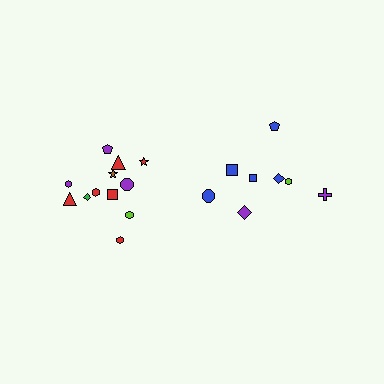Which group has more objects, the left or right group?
The left group.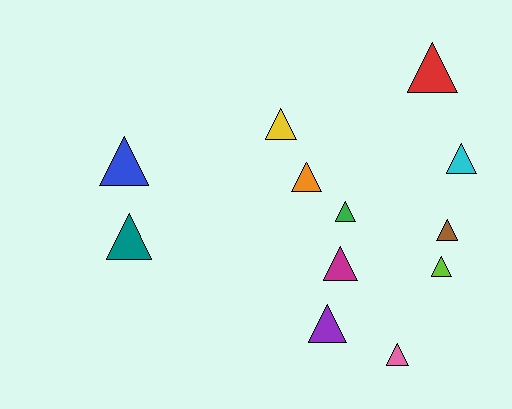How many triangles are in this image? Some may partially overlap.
There are 12 triangles.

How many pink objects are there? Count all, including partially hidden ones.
There is 1 pink object.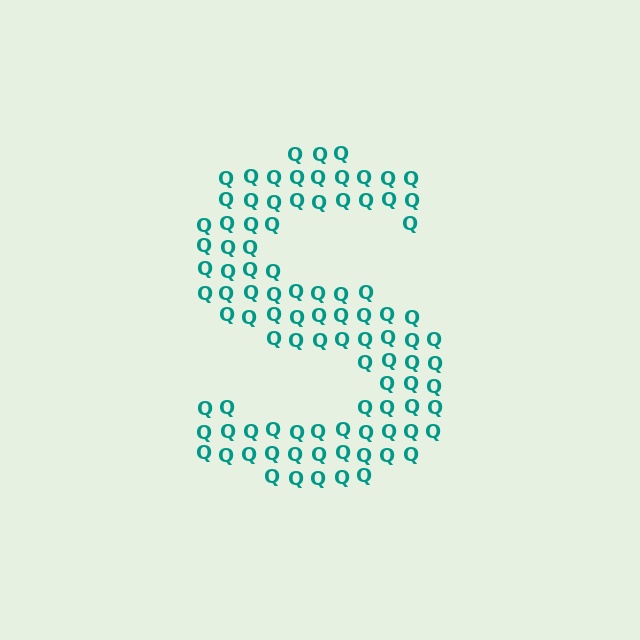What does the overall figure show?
The overall figure shows the letter S.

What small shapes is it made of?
It is made of small letter Q's.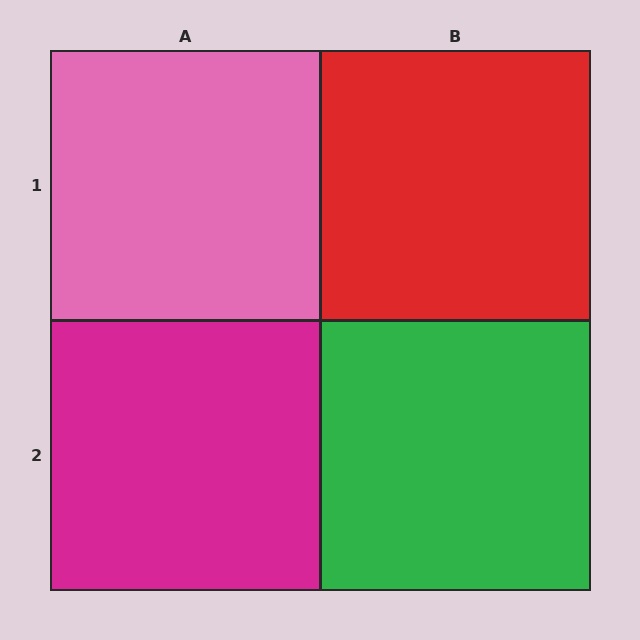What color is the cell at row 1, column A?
Pink.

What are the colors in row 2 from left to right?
Magenta, green.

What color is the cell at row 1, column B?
Red.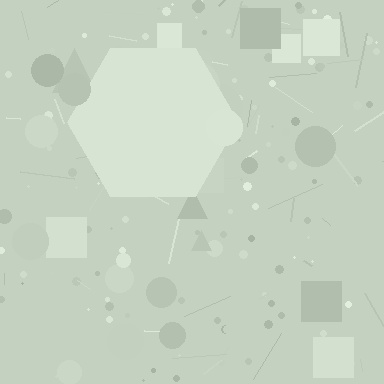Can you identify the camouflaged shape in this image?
The camouflaged shape is a hexagon.